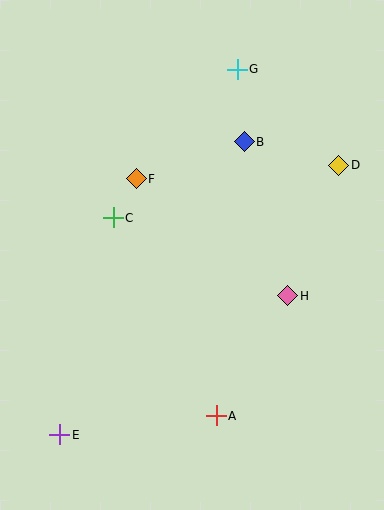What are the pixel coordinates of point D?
Point D is at (339, 165).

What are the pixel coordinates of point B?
Point B is at (244, 142).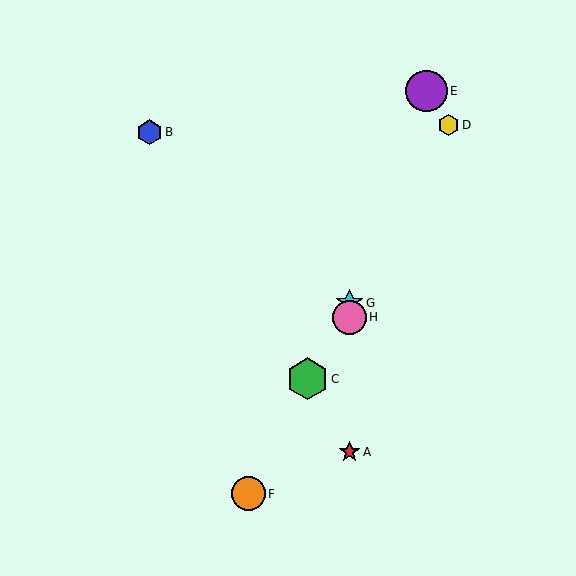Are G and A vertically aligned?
Yes, both are at x≈349.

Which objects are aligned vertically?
Objects A, G, H are aligned vertically.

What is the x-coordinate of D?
Object D is at x≈449.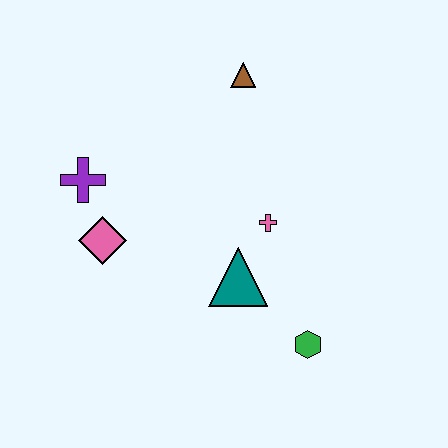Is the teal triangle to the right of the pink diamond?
Yes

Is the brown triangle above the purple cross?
Yes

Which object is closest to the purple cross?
The pink diamond is closest to the purple cross.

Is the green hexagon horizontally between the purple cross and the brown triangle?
No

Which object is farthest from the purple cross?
The green hexagon is farthest from the purple cross.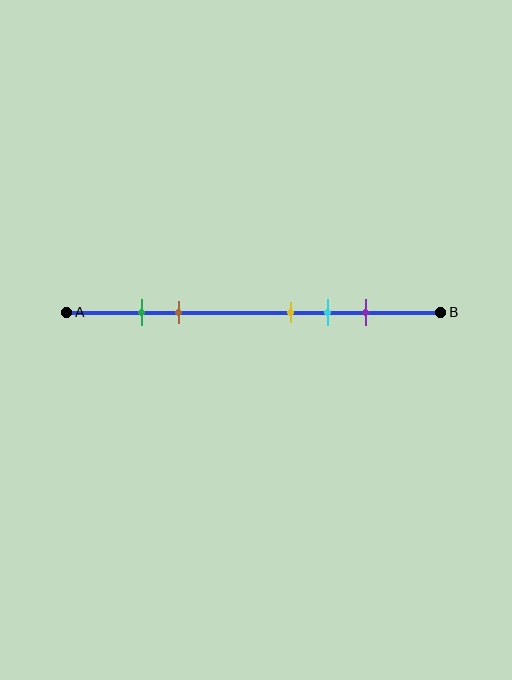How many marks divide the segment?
There are 5 marks dividing the segment.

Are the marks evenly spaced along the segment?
No, the marks are not evenly spaced.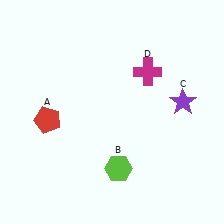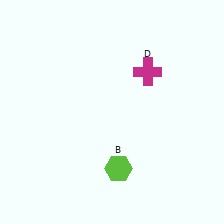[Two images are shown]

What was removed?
The red pentagon (A), the purple star (C) were removed in Image 2.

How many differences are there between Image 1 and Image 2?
There are 2 differences between the two images.